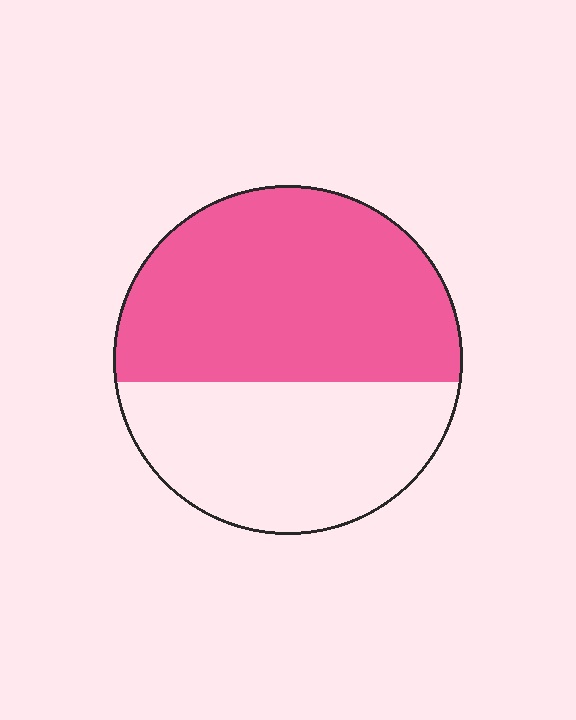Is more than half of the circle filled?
Yes.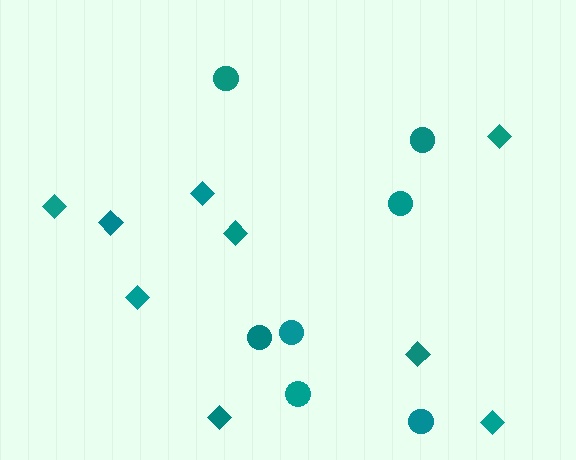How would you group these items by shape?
There are 2 groups: one group of diamonds (9) and one group of circles (7).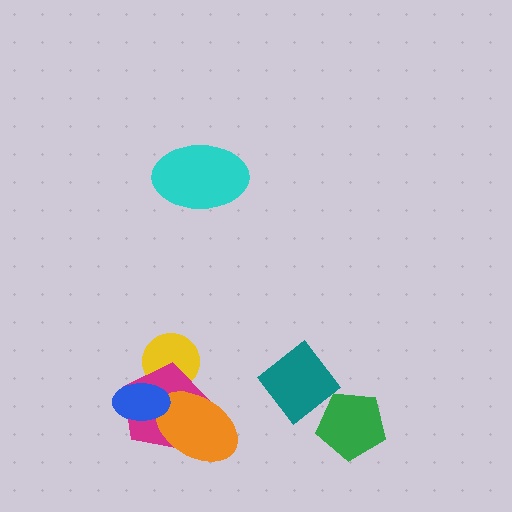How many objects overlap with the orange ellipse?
2 objects overlap with the orange ellipse.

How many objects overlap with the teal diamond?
1 object overlaps with the teal diamond.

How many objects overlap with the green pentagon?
1 object overlaps with the green pentagon.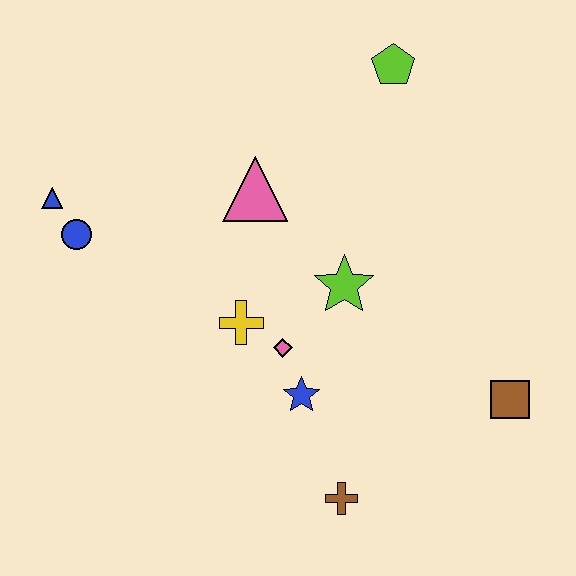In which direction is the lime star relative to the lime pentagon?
The lime star is below the lime pentagon.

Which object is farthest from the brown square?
The blue triangle is farthest from the brown square.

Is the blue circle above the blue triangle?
No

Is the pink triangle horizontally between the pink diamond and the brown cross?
No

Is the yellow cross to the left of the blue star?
Yes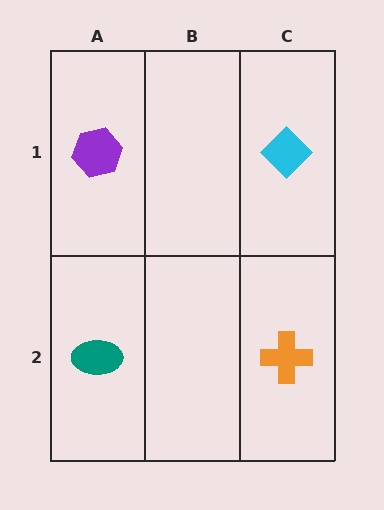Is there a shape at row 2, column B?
No, that cell is empty.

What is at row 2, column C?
An orange cross.